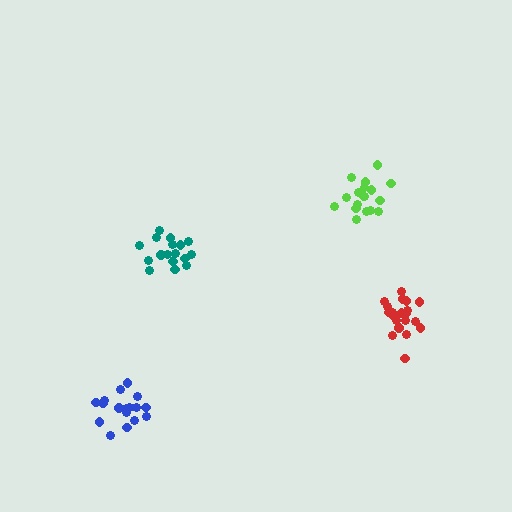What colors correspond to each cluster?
The clusters are colored: lime, red, blue, teal.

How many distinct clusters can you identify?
There are 4 distinct clusters.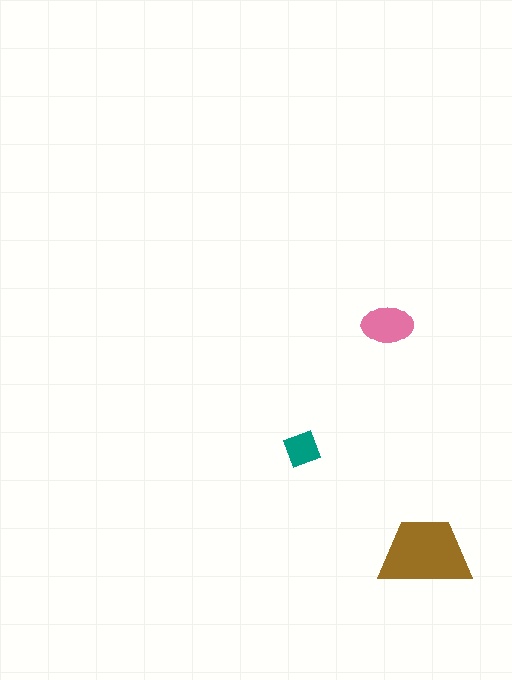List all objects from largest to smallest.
The brown trapezoid, the pink ellipse, the teal diamond.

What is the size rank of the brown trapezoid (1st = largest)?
1st.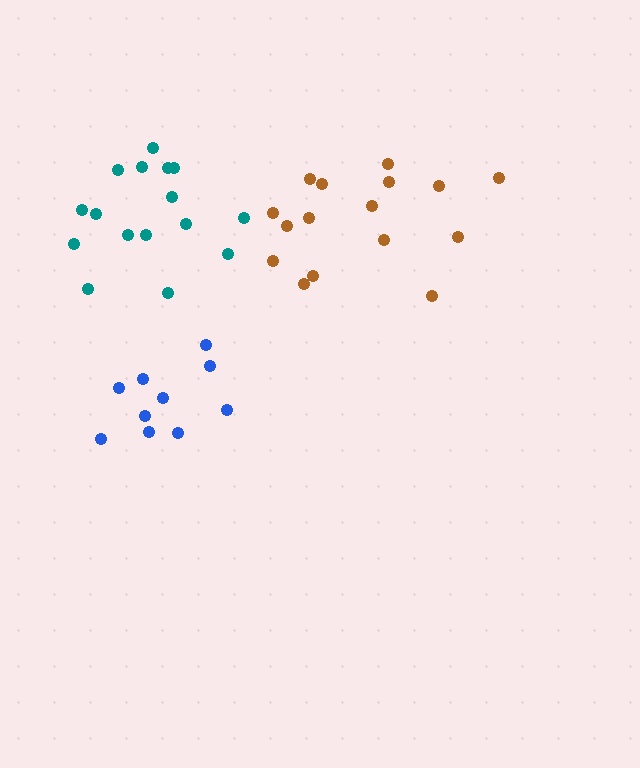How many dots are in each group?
Group 1: 10 dots, Group 2: 16 dots, Group 3: 16 dots (42 total).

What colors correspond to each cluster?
The clusters are colored: blue, teal, brown.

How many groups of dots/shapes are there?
There are 3 groups.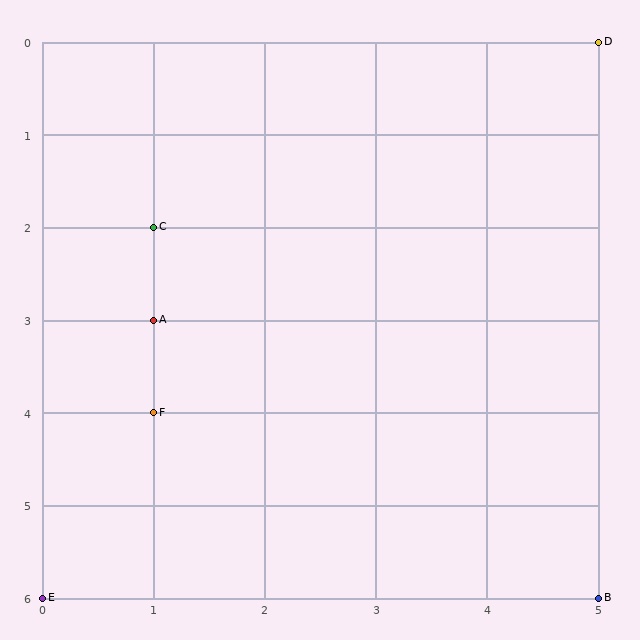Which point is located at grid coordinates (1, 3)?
Point A is at (1, 3).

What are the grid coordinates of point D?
Point D is at grid coordinates (5, 0).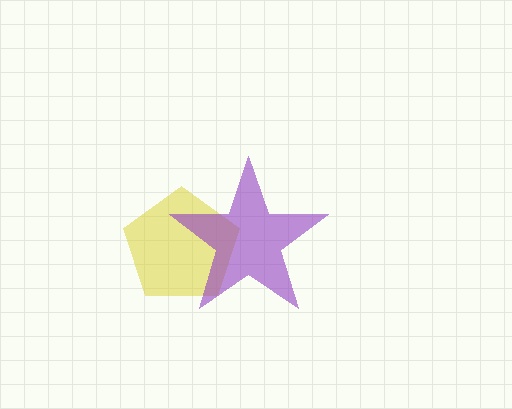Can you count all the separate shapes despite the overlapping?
Yes, there are 2 separate shapes.